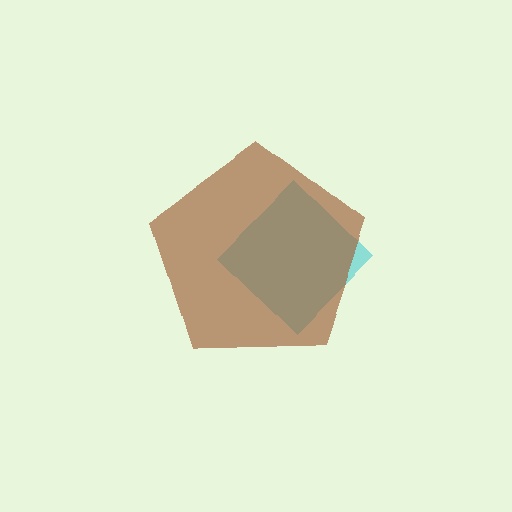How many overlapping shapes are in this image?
There are 2 overlapping shapes in the image.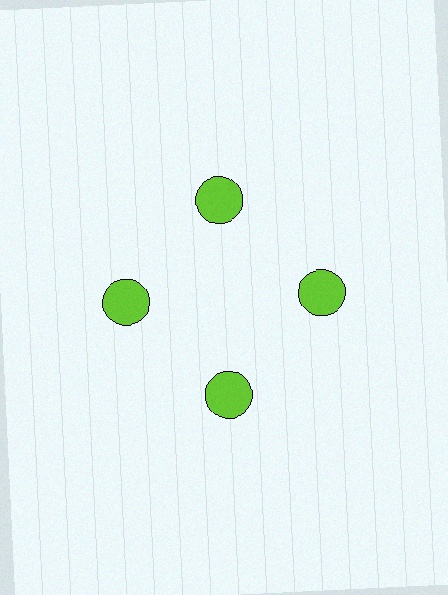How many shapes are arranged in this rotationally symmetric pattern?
There are 4 shapes, arranged in 4 groups of 1.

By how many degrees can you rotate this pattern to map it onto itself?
The pattern maps onto itself every 90 degrees of rotation.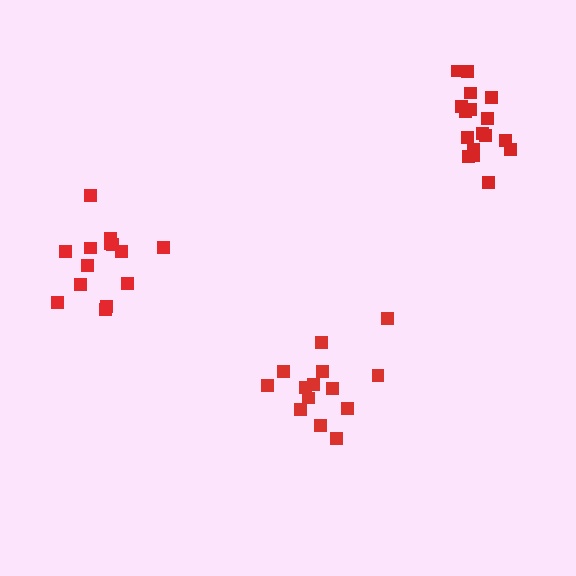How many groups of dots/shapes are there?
There are 3 groups.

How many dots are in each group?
Group 1: 14 dots, Group 2: 14 dots, Group 3: 17 dots (45 total).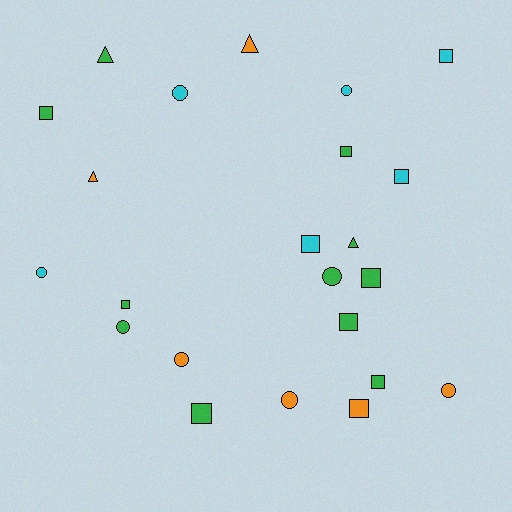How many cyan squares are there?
There are 3 cyan squares.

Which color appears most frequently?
Green, with 11 objects.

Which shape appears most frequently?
Square, with 11 objects.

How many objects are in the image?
There are 23 objects.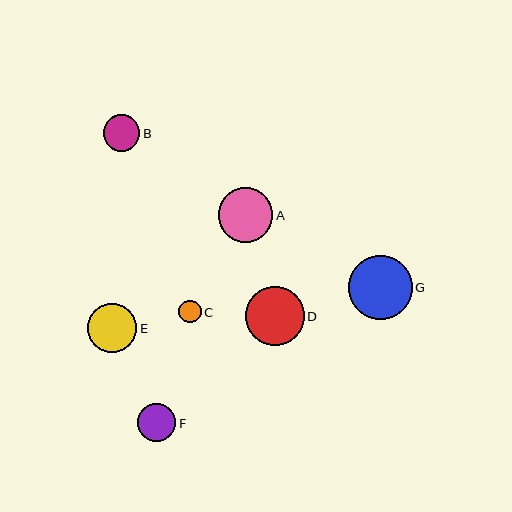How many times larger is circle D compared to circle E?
Circle D is approximately 1.2 times the size of circle E.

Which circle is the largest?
Circle G is the largest with a size of approximately 63 pixels.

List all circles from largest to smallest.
From largest to smallest: G, D, A, E, F, B, C.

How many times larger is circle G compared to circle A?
Circle G is approximately 1.2 times the size of circle A.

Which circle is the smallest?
Circle C is the smallest with a size of approximately 22 pixels.